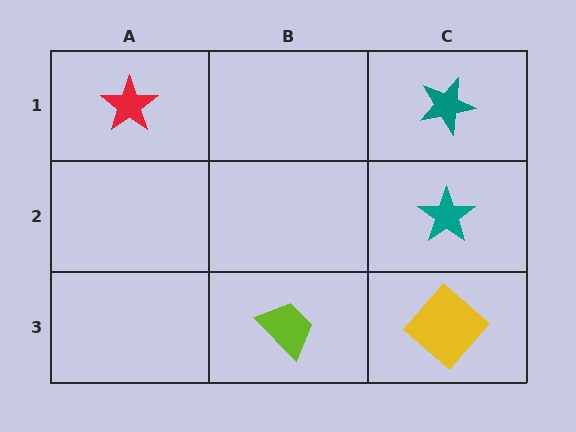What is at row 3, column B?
A lime trapezoid.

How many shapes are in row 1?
2 shapes.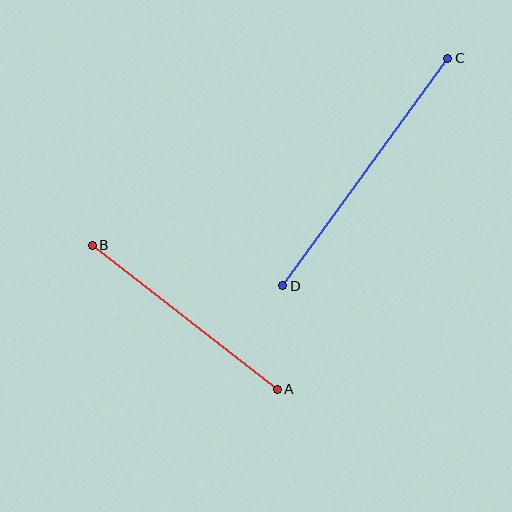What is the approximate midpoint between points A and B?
The midpoint is at approximately (185, 317) pixels.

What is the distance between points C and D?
The distance is approximately 281 pixels.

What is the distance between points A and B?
The distance is approximately 234 pixels.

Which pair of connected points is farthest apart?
Points C and D are farthest apart.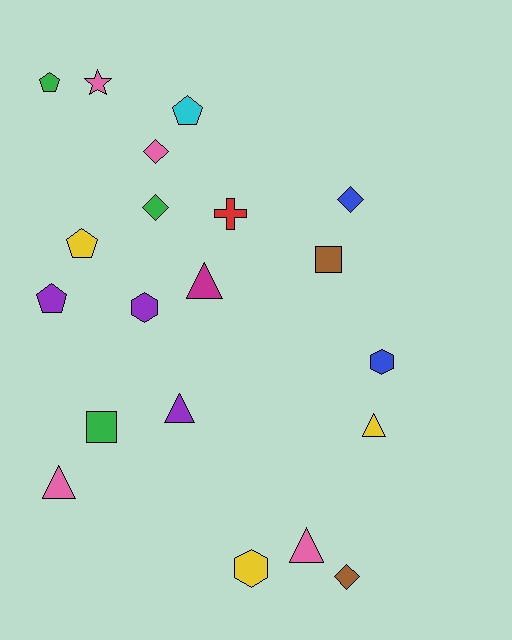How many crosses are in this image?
There is 1 cross.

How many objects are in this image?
There are 20 objects.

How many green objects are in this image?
There are 3 green objects.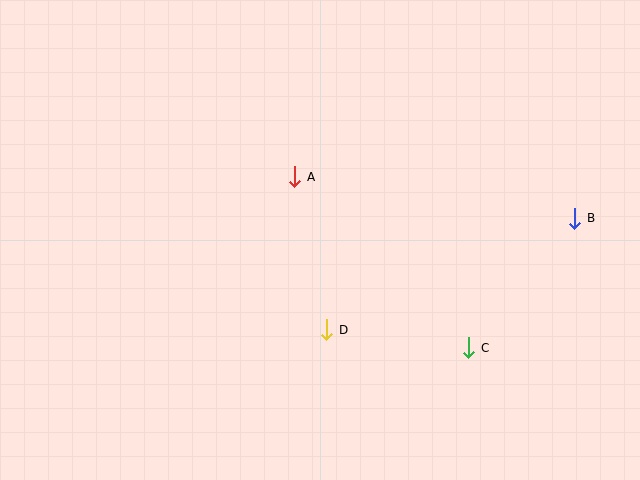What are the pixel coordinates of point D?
Point D is at (327, 330).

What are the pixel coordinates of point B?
Point B is at (575, 218).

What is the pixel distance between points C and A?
The distance between C and A is 244 pixels.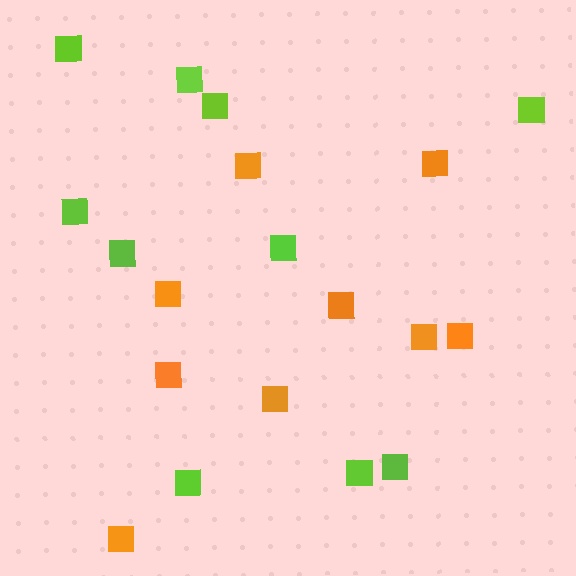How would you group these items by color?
There are 2 groups: one group of orange squares (9) and one group of lime squares (10).